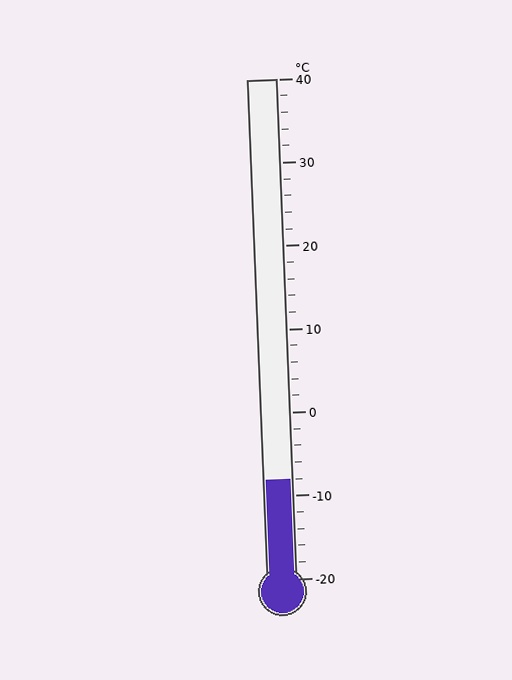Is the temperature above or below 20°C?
The temperature is below 20°C.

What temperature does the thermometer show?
The thermometer shows approximately -8°C.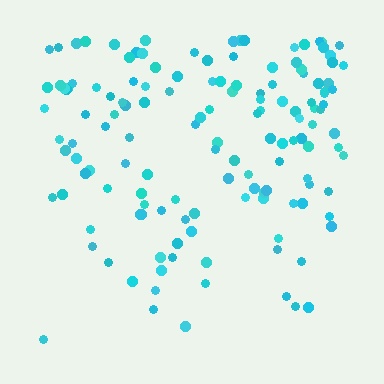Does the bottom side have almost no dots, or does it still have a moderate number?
Still a moderate number, just noticeably fewer than the top.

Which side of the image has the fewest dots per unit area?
The bottom.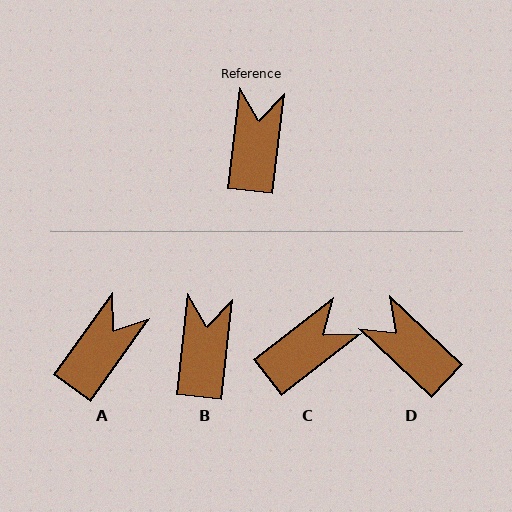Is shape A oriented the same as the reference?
No, it is off by about 29 degrees.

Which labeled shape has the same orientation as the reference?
B.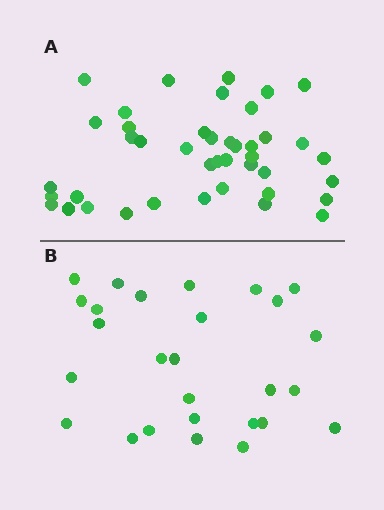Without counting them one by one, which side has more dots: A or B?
Region A (the top region) has more dots.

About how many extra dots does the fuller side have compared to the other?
Region A has approximately 15 more dots than region B.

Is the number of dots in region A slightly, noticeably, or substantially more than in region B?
Region A has substantially more. The ratio is roughly 1.6 to 1.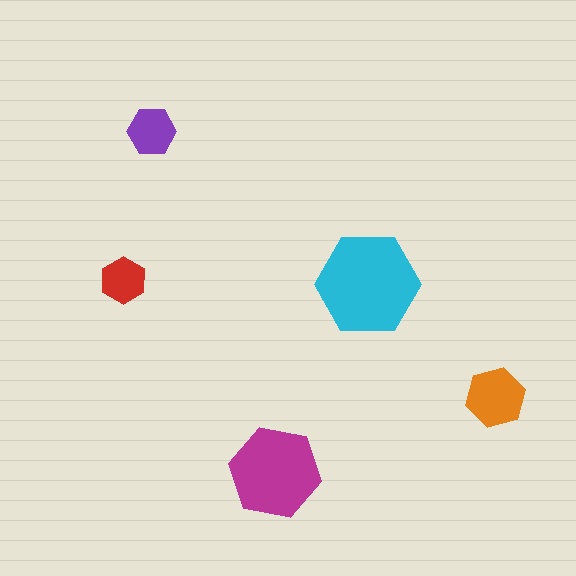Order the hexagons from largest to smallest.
the cyan one, the magenta one, the orange one, the purple one, the red one.